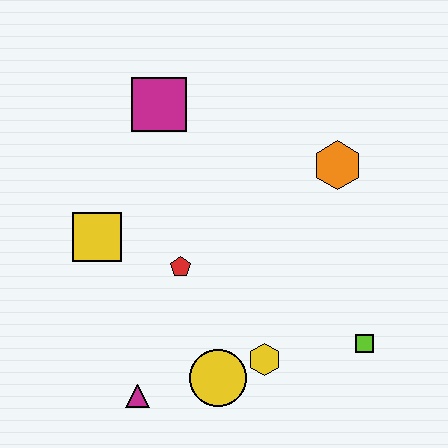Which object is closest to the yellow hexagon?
The yellow circle is closest to the yellow hexagon.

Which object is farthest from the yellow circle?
The magenta square is farthest from the yellow circle.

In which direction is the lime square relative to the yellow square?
The lime square is to the right of the yellow square.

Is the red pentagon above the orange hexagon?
No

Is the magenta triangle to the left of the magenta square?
Yes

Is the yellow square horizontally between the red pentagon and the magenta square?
No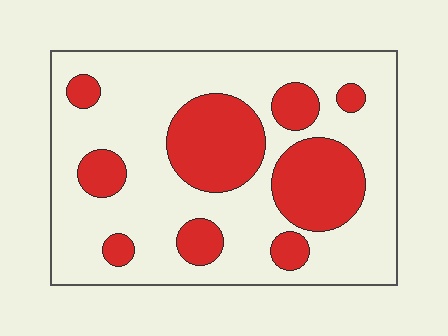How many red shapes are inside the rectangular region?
9.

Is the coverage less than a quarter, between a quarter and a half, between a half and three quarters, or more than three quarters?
Between a quarter and a half.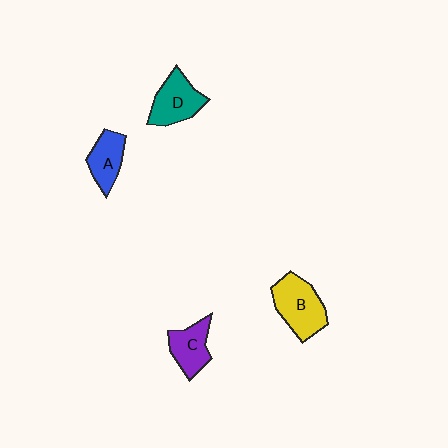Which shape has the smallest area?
Shape A (blue).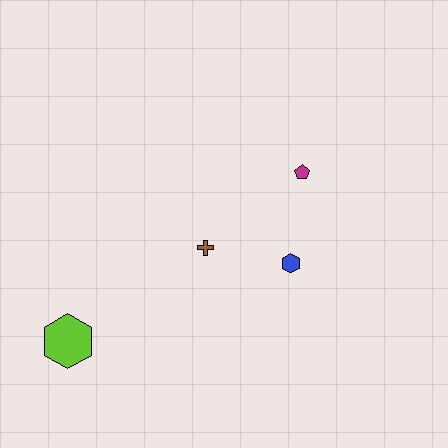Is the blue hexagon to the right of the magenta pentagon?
No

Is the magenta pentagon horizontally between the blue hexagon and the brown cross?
No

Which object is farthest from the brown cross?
The lime hexagon is farthest from the brown cross.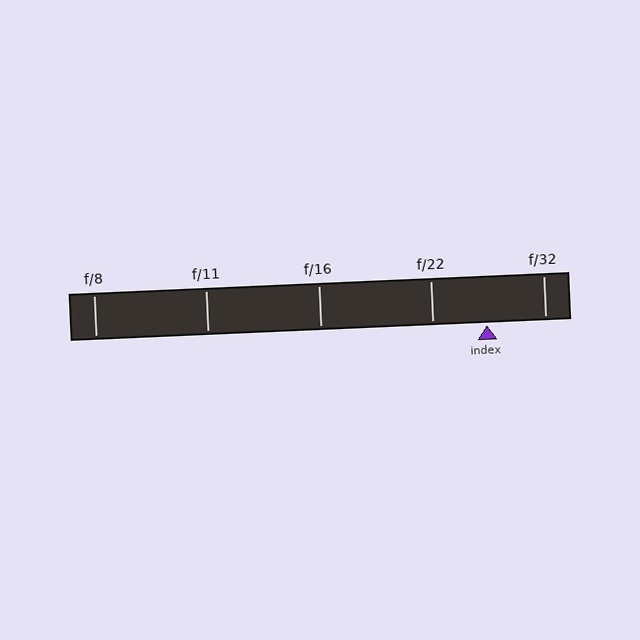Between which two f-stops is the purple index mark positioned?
The index mark is between f/22 and f/32.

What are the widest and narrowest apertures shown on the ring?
The widest aperture shown is f/8 and the narrowest is f/32.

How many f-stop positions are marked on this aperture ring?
There are 5 f-stop positions marked.